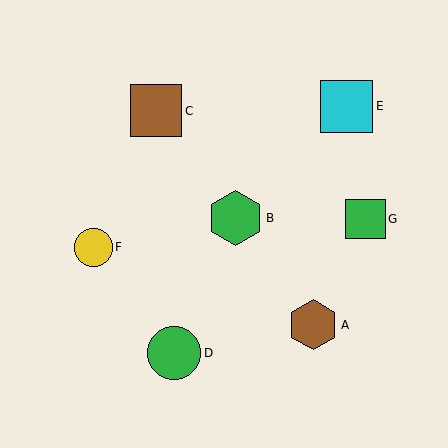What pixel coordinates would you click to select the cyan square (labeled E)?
Click at (347, 106) to select the cyan square E.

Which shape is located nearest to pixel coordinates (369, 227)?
The green square (labeled G) at (365, 219) is nearest to that location.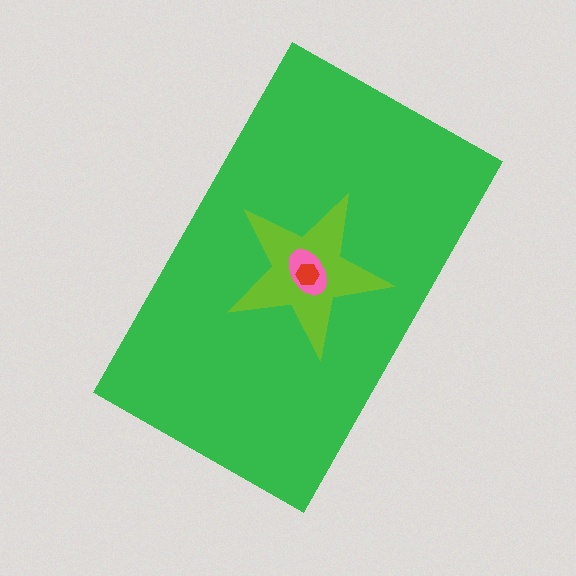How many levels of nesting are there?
4.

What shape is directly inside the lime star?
The pink ellipse.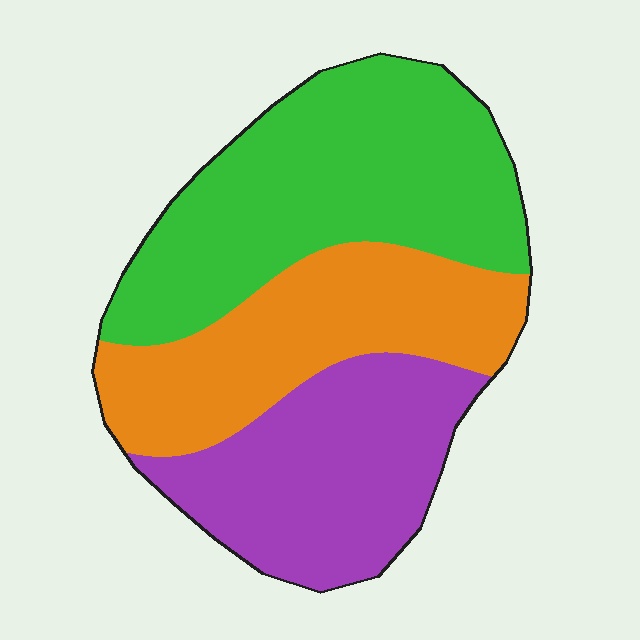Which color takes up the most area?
Green, at roughly 40%.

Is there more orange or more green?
Green.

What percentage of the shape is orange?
Orange takes up about one third (1/3) of the shape.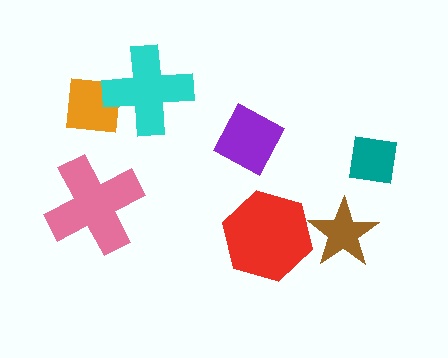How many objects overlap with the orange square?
1 object overlaps with the orange square.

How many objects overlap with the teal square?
0 objects overlap with the teal square.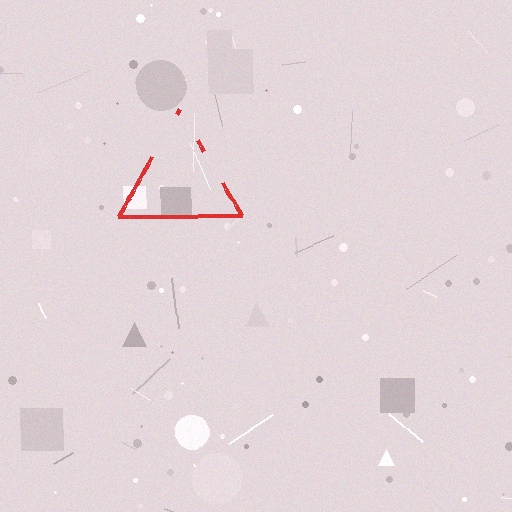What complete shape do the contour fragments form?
The contour fragments form a triangle.